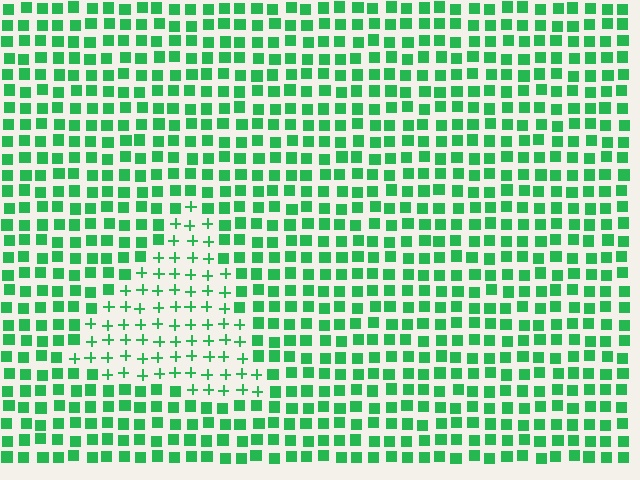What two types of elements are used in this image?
The image uses plus signs inside the triangle region and squares outside it.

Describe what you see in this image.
The image is filled with small green elements arranged in a uniform grid. A triangle-shaped region contains plus signs, while the surrounding area contains squares. The boundary is defined purely by the change in element shape.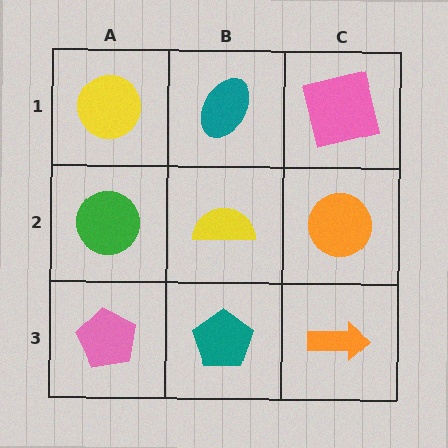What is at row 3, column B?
A teal pentagon.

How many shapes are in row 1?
3 shapes.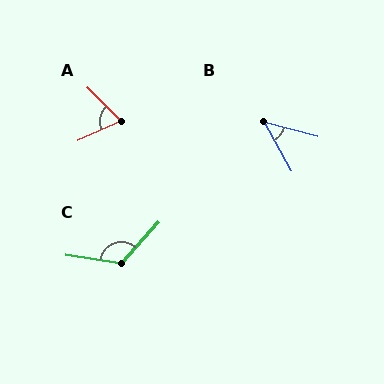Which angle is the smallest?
B, at approximately 46 degrees.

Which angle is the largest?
C, at approximately 124 degrees.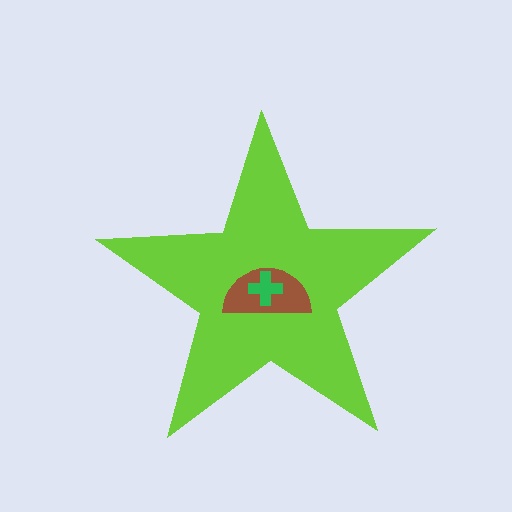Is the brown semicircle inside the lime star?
Yes.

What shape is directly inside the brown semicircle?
The green cross.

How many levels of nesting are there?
3.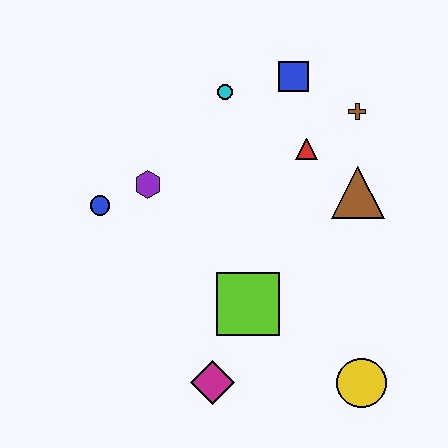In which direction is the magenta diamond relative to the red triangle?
The magenta diamond is below the red triangle.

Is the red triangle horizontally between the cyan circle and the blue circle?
No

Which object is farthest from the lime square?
The blue square is farthest from the lime square.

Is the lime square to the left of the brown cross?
Yes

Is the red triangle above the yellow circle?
Yes